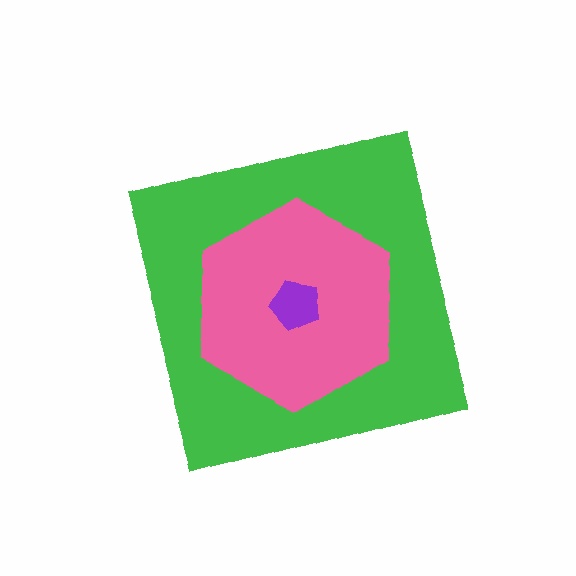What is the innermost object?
The purple pentagon.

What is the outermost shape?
The green diamond.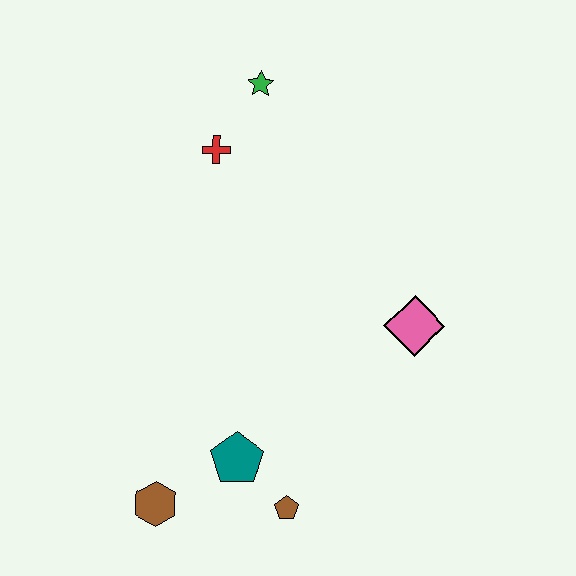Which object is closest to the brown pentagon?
The teal pentagon is closest to the brown pentagon.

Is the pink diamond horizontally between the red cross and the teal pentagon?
No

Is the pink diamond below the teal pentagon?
No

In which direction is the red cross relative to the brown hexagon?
The red cross is above the brown hexagon.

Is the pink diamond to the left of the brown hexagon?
No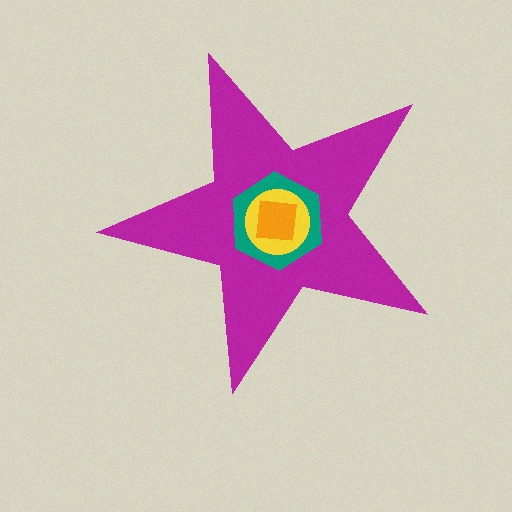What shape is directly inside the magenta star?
The teal hexagon.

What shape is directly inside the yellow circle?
The orange square.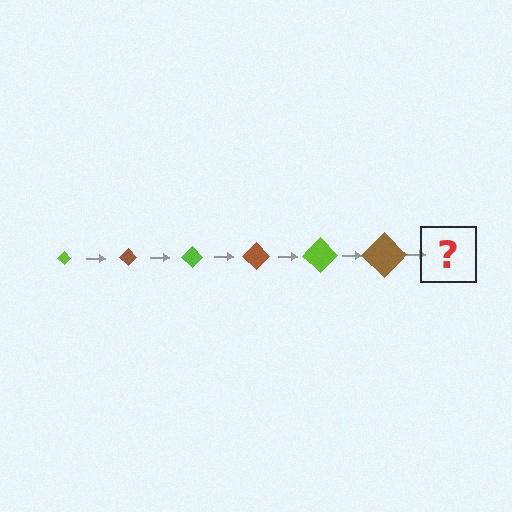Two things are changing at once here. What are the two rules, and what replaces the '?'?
The two rules are that the diamond grows larger each step and the color cycles through lime and brown. The '?' should be a lime diamond, larger than the previous one.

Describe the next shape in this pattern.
It should be a lime diamond, larger than the previous one.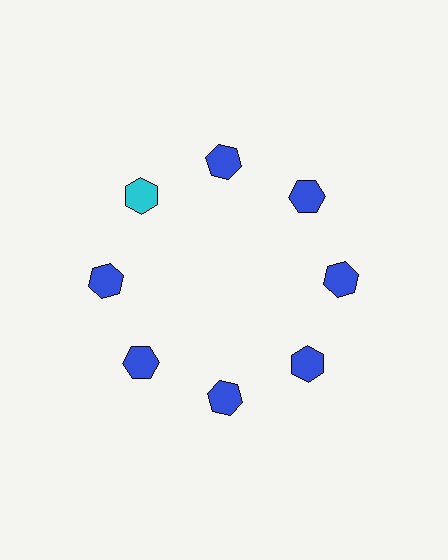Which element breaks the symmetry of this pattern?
The cyan hexagon at roughly the 10 o'clock position breaks the symmetry. All other shapes are blue hexagons.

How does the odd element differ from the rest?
It has a different color: cyan instead of blue.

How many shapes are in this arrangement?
There are 8 shapes arranged in a ring pattern.